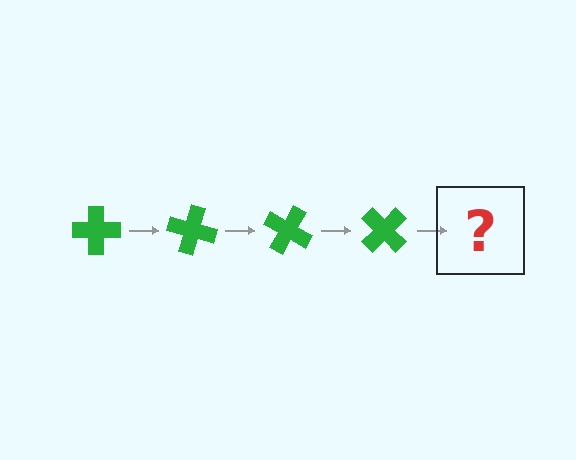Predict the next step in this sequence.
The next step is a green cross rotated 60 degrees.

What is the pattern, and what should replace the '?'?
The pattern is that the cross rotates 15 degrees each step. The '?' should be a green cross rotated 60 degrees.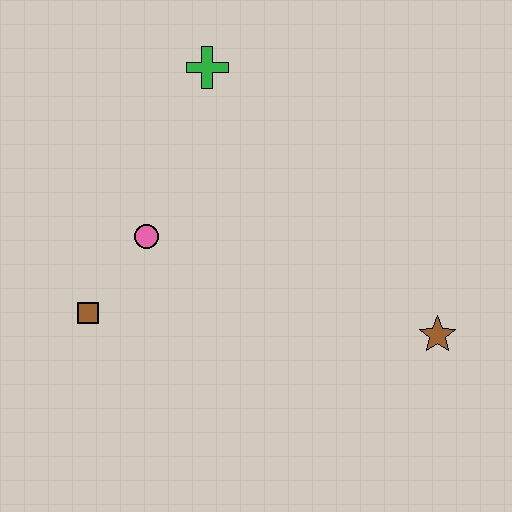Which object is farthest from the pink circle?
The brown star is farthest from the pink circle.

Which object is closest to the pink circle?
The brown square is closest to the pink circle.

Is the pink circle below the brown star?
No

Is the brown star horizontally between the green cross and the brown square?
No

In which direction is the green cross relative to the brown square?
The green cross is above the brown square.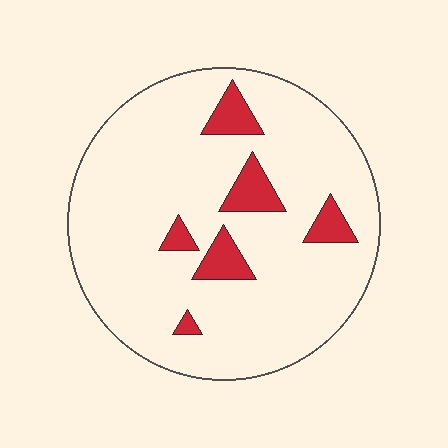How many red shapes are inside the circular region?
6.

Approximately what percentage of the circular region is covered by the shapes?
Approximately 10%.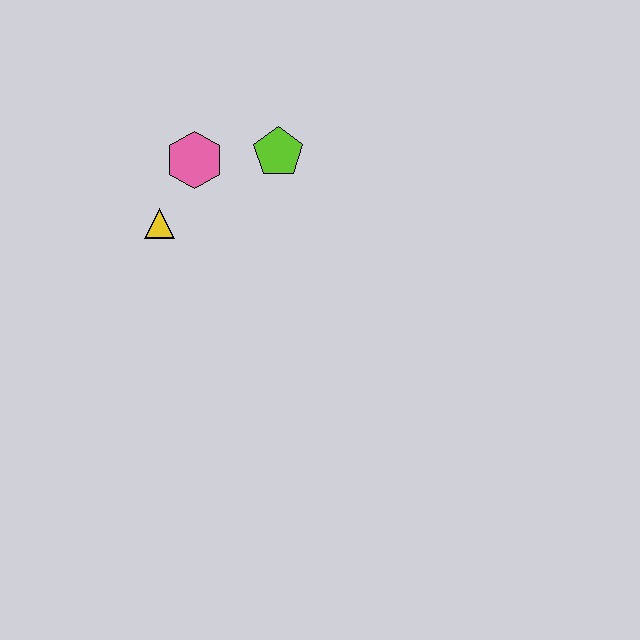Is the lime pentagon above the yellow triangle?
Yes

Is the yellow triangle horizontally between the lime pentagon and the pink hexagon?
No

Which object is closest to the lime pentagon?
The pink hexagon is closest to the lime pentagon.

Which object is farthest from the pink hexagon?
The lime pentagon is farthest from the pink hexagon.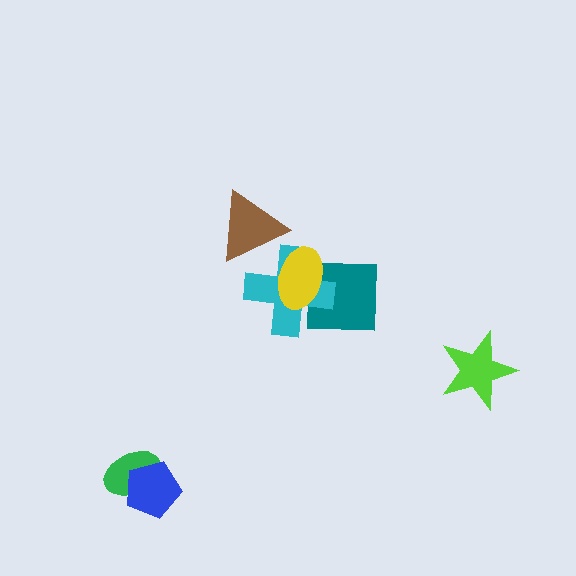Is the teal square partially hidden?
Yes, it is partially covered by another shape.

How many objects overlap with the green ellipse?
1 object overlaps with the green ellipse.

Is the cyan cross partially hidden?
Yes, it is partially covered by another shape.